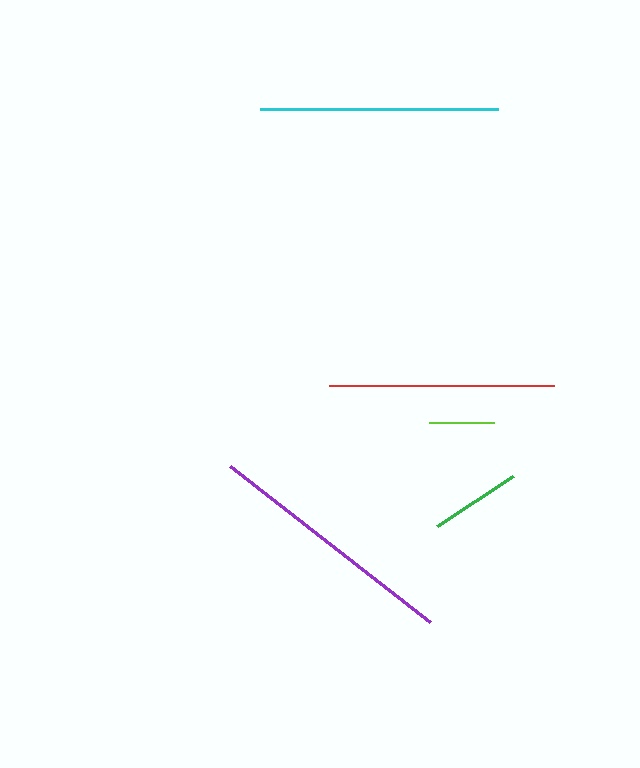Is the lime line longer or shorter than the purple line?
The purple line is longer than the lime line.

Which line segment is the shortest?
The lime line is the shortest at approximately 65 pixels.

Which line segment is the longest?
The purple line is the longest at approximately 254 pixels.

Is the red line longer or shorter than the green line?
The red line is longer than the green line.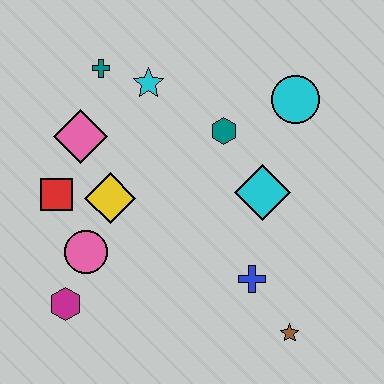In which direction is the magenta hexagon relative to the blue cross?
The magenta hexagon is to the left of the blue cross.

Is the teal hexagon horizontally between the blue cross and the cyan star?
Yes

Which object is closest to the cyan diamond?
The teal hexagon is closest to the cyan diamond.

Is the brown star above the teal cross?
No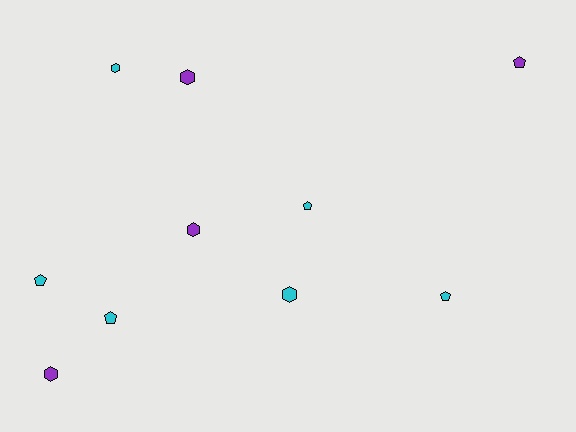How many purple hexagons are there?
There are 3 purple hexagons.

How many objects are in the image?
There are 10 objects.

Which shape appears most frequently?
Hexagon, with 5 objects.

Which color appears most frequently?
Cyan, with 6 objects.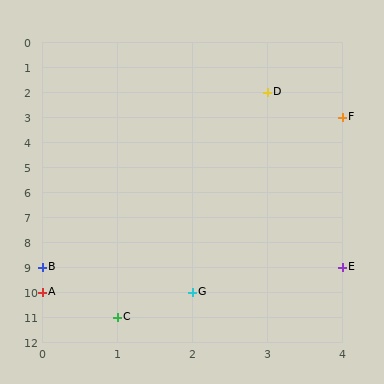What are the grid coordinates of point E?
Point E is at grid coordinates (4, 9).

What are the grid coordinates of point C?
Point C is at grid coordinates (1, 11).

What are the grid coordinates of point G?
Point G is at grid coordinates (2, 10).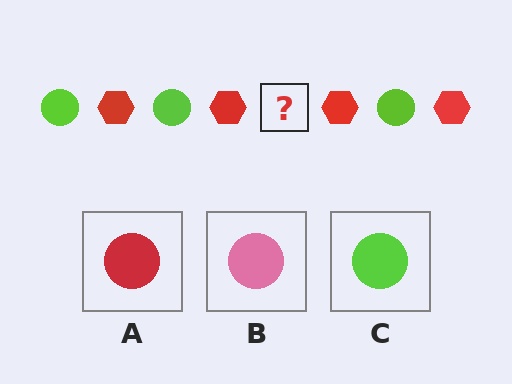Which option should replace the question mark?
Option C.